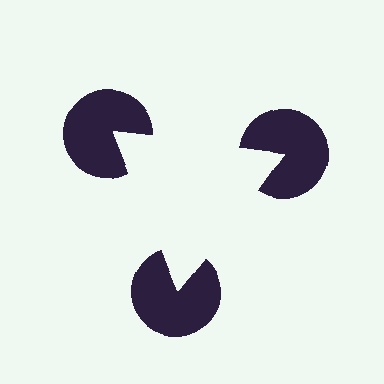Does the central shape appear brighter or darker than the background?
It typically appears slightly brighter than the background, even though no actual brightness change is drawn.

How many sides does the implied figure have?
3 sides.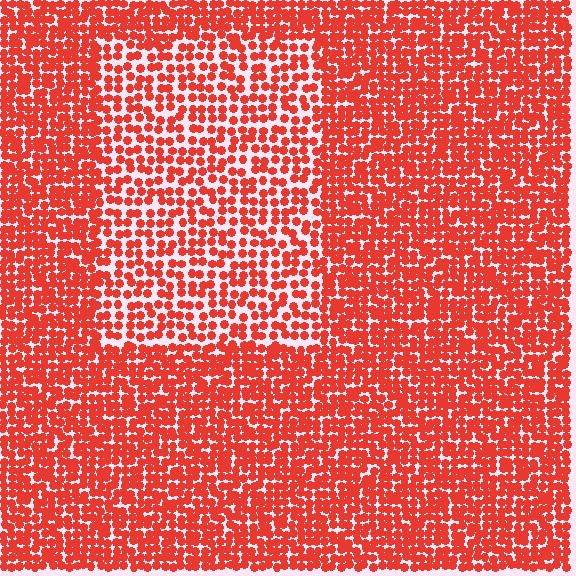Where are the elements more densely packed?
The elements are more densely packed outside the rectangle boundary.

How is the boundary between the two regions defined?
The boundary is defined by a change in element density (approximately 1.7x ratio). All elements are the same color, size, and shape.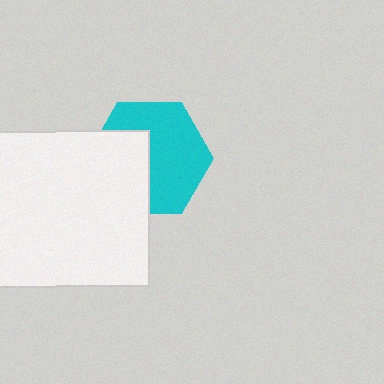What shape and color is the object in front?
The object in front is a white square.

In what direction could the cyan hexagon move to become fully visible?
The cyan hexagon could move right. That would shift it out from behind the white square entirely.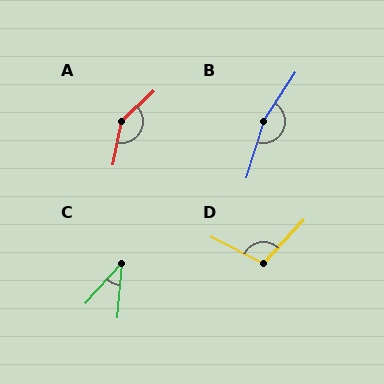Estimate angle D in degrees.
Approximately 107 degrees.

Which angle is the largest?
B, at approximately 164 degrees.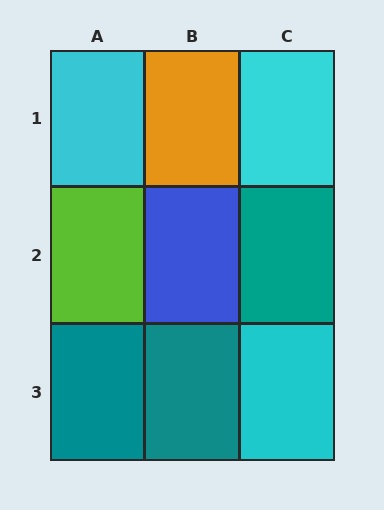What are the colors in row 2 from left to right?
Lime, blue, teal.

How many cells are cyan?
3 cells are cyan.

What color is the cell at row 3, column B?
Teal.